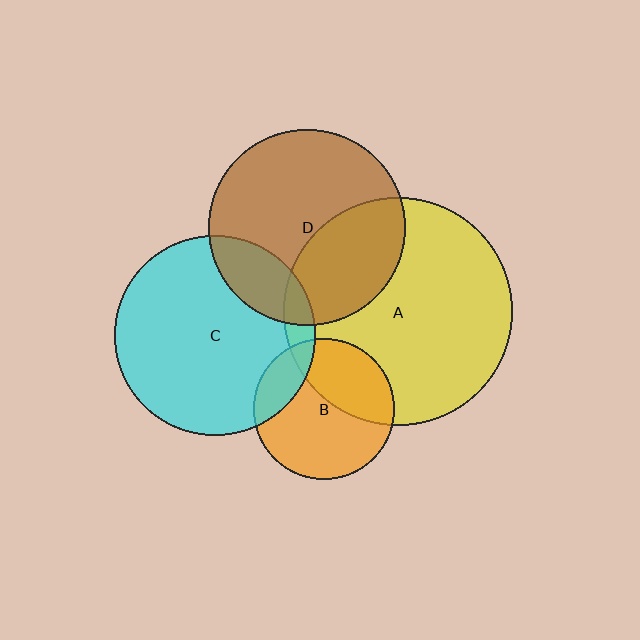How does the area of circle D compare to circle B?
Approximately 1.9 times.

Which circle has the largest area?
Circle A (yellow).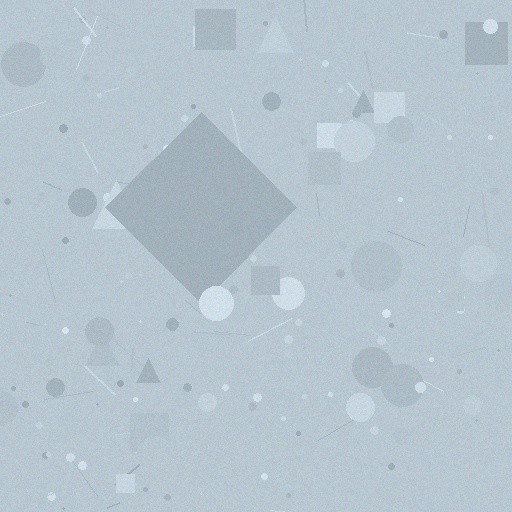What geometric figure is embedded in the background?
A diamond is embedded in the background.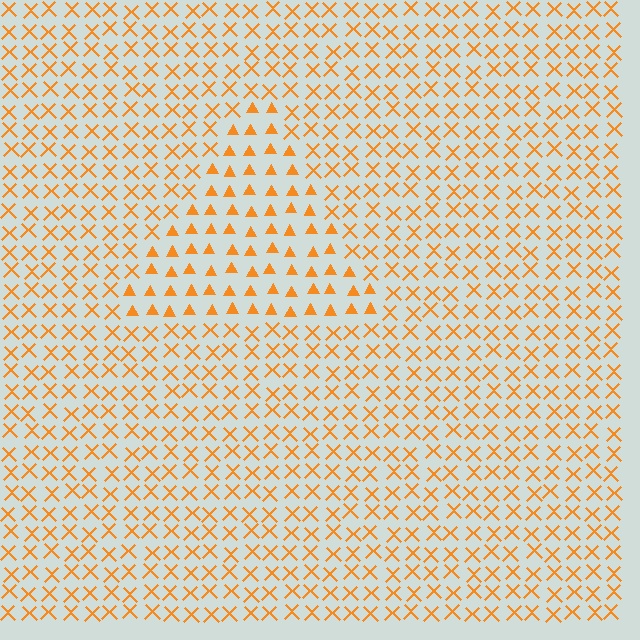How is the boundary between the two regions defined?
The boundary is defined by a change in element shape: triangles inside vs. X marks outside. All elements share the same color and spacing.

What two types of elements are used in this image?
The image uses triangles inside the triangle region and X marks outside it.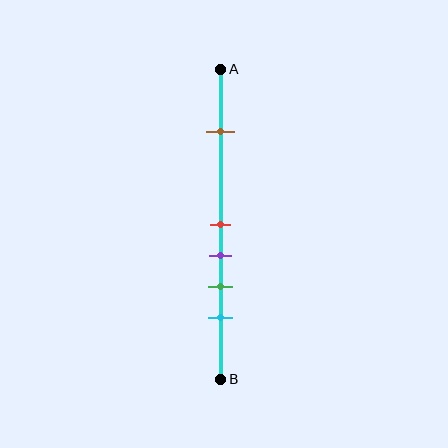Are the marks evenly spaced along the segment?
No, the marks are not evenly spaced.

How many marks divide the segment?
There are 5 marks dividing the segment.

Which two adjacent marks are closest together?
The red and purple marks are the closest adjacent pair.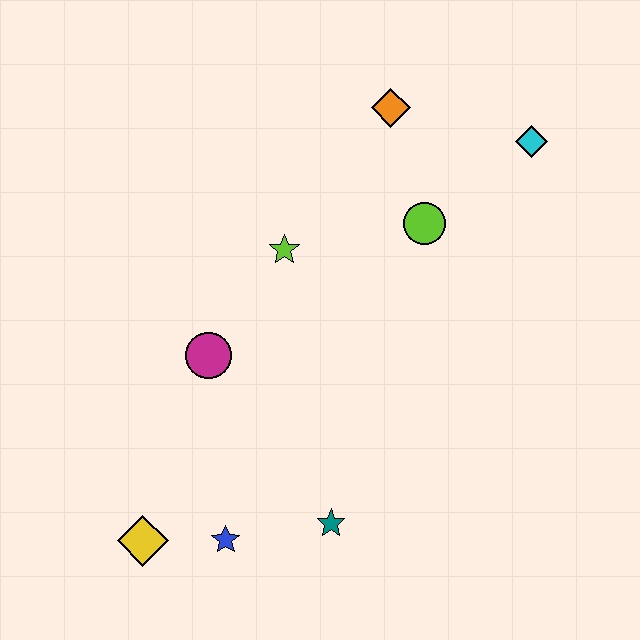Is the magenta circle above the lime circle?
No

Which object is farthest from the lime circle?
The yellow diamond is farthest from the lime circle.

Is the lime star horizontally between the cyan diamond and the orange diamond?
No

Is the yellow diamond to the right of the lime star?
No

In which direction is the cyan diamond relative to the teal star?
The cyan diamond is above the teal star.